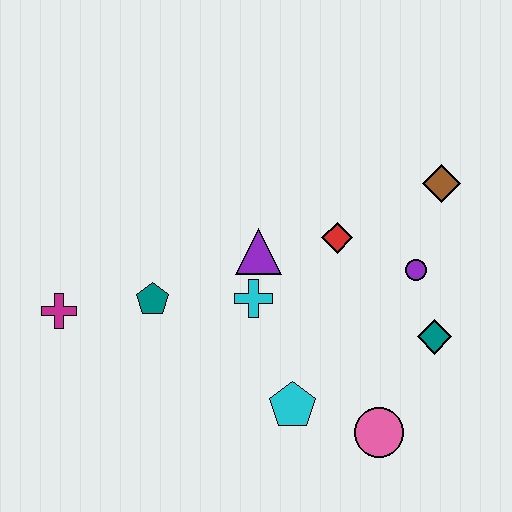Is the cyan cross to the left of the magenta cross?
No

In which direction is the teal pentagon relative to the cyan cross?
The teal pentagon is to the left of the cyan cross.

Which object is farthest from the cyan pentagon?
The brown diamond is farthest from the cyan pentagon.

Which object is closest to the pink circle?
The cyan pentagon is closest to the pink circle.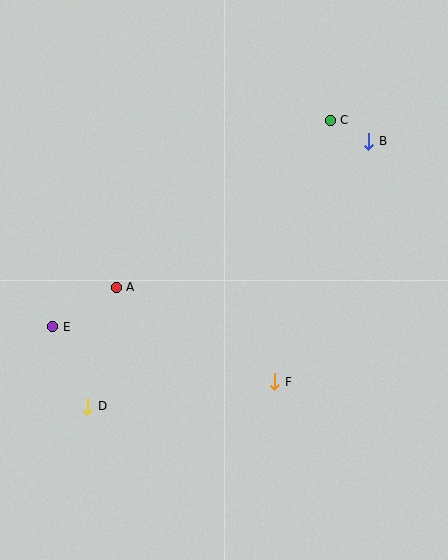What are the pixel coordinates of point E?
Point E is at (53, 327).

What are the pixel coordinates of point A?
Point A is at (116, 287).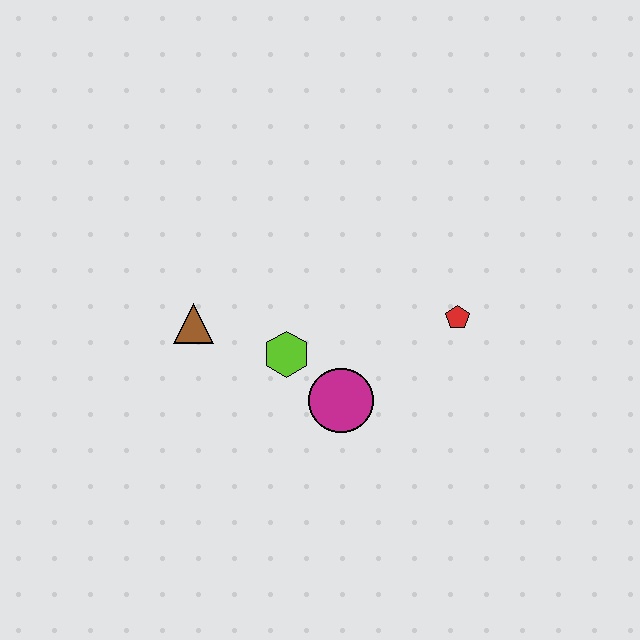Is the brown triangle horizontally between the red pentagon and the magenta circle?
No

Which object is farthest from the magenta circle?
The brown triangle is farthest from the magenta circle.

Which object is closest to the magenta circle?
The lime hexagon is closest to the magenta circle.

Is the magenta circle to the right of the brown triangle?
Yes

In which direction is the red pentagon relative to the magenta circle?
The red pentagon is to the right of the magenta circle.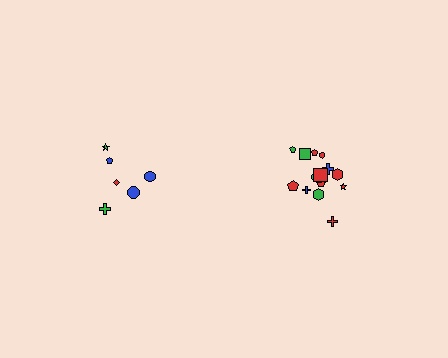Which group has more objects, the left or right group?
The right group.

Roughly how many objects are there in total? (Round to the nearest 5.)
Roughly 25 objects in total.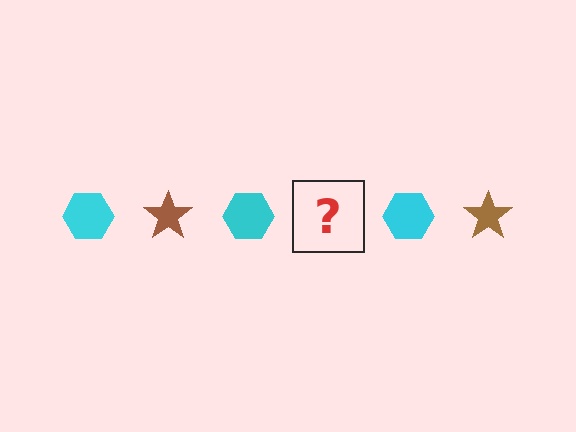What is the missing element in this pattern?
The missing element is a brown star.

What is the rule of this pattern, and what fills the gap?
The rule is that the pattern alternates between cyan hexagon and brown star. The gap should be filled with a brown star.